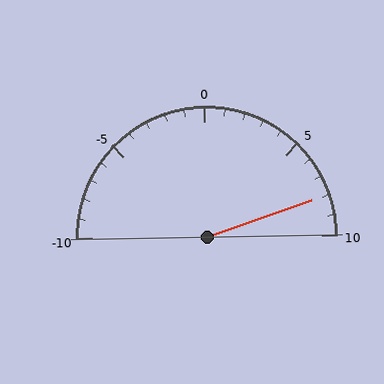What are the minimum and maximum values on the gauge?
The gauge ranges from -10 to 10.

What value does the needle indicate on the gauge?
The needle indicates approximately 8.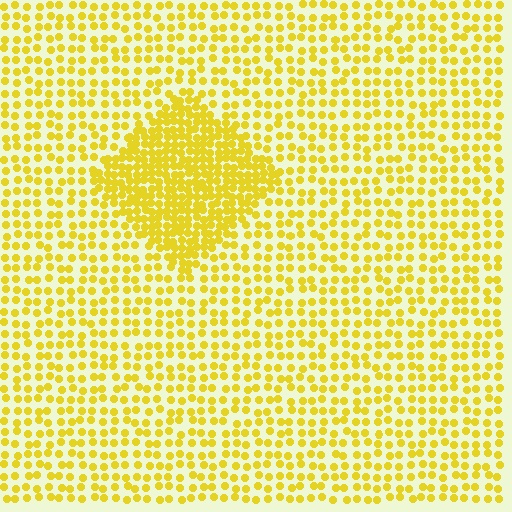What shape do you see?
I see a diamond.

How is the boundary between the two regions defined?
The boundary is defined by a change in element density (approximately 2.2x ratio). All elements are the same color, size, and shape.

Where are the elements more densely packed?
The elements are more densely packed inside the diamond boundary.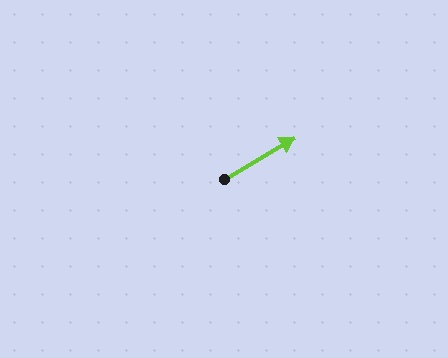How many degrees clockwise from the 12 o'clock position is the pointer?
Approximately 60 degrees.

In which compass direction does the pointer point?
Northeast.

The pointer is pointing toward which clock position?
Roughly 2 o'clock.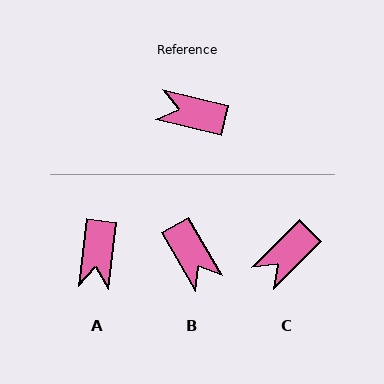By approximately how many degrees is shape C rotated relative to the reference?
Approximately 59 degrees counter-clockwise.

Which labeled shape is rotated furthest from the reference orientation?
B, about 134 degrees away.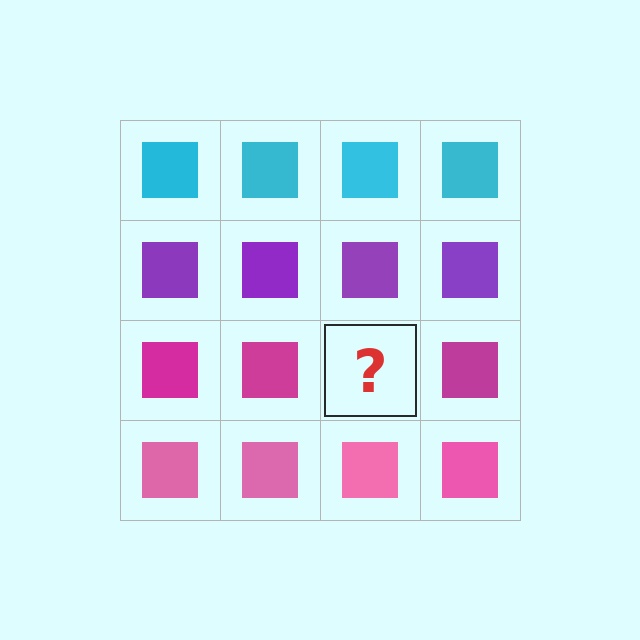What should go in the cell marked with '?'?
The missing cell should contain a magenta square.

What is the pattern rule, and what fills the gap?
The rule is that each row has a consistent color. The gap should be filled with a magenta square.